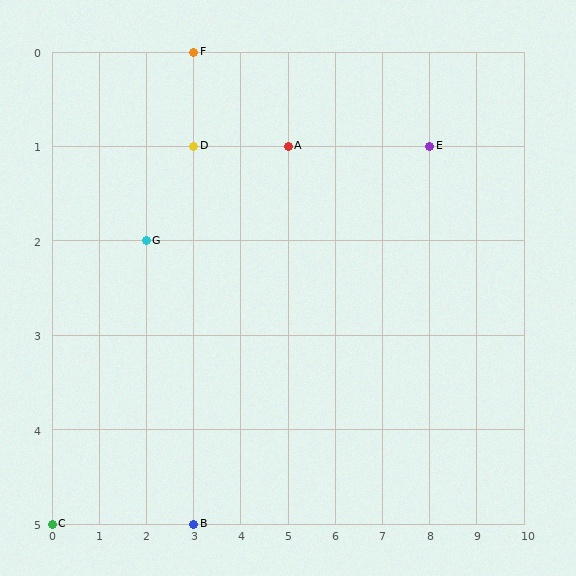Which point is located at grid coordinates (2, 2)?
Point G is at (2, 2).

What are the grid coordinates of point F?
Point F is at grid coordinates (3, 0).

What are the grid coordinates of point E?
Point E is at grid coordinates (8, 1).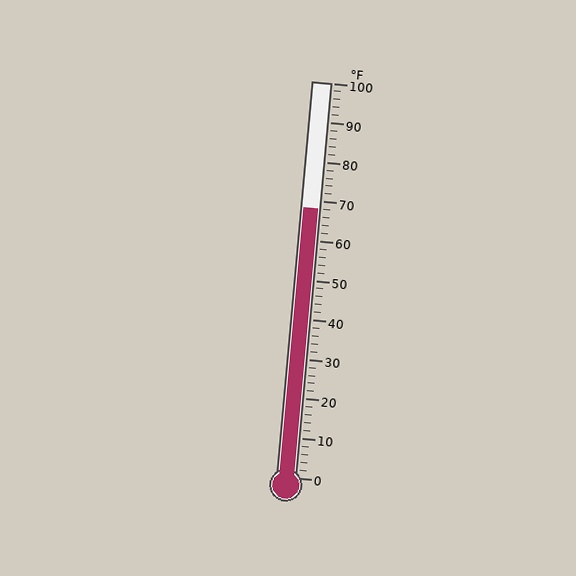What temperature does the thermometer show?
The thermometer shows approximately 68°F.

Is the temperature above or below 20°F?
The temperature is above 20°F.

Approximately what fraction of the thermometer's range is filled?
The thermometer is filled to approximately 70% of its range.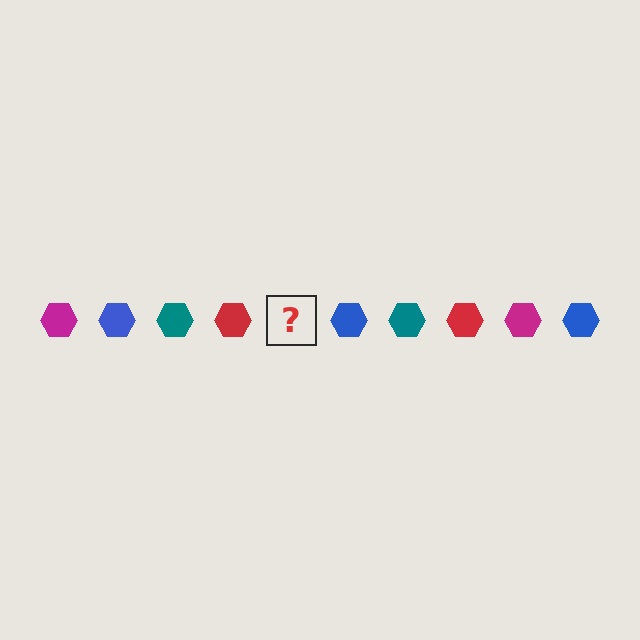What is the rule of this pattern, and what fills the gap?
The rule is that the pattern cycles through magenta, blue, teal, red hexagons. The gap should be filled with a magenta hexagon.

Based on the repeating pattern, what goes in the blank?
The blank should be a magenta hexagon.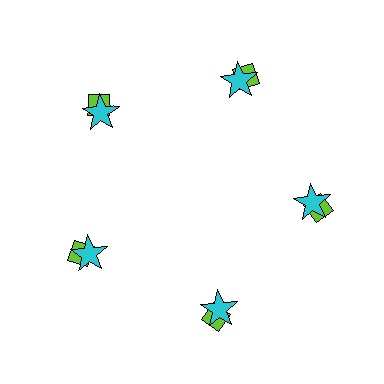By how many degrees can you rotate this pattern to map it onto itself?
The pattern maps onto itself every 72 degrees of rotation.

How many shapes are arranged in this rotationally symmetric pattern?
There are 10 shapes, arranged in 5 groups of 2.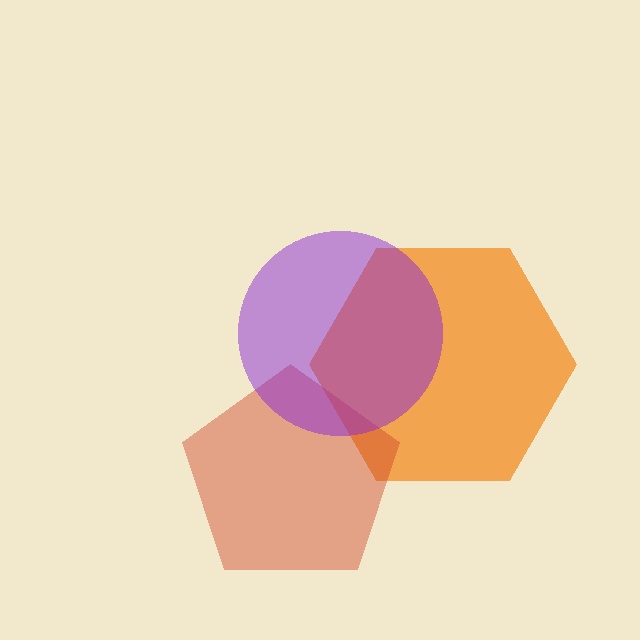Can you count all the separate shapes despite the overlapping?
Yes, there are 3 separate shapes.